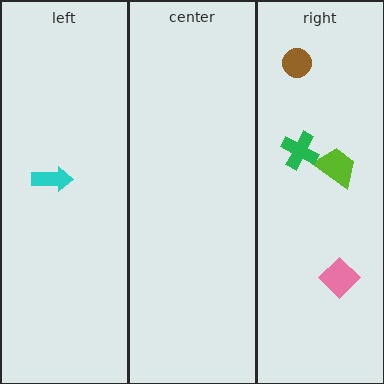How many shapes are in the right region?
4.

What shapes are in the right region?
The lime trapezoid, the green cross, the pink diamond, the brown circle.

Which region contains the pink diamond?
The right region.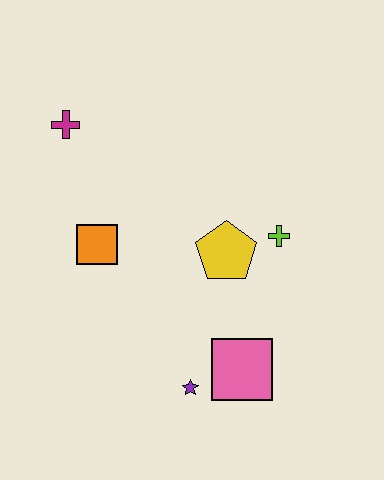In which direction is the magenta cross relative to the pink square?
The magenta cross is above the pink square.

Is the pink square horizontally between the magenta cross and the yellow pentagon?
No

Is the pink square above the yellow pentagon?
No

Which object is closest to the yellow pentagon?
The lime cross is closest to the yellow pentagon.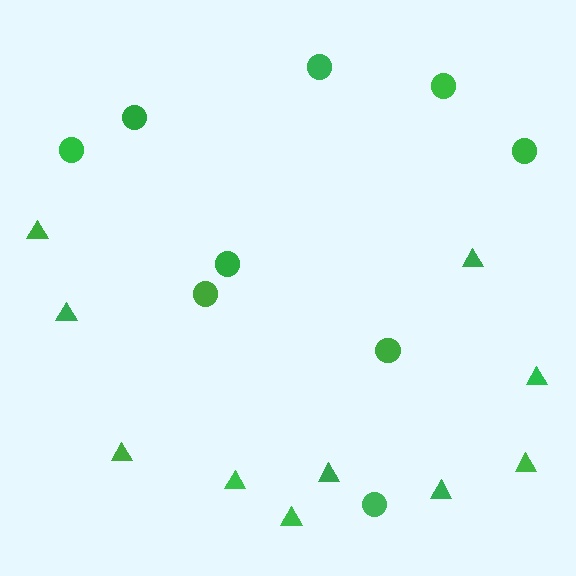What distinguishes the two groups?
There are 2 groups: one group of triangles (10) and one group of circles (9).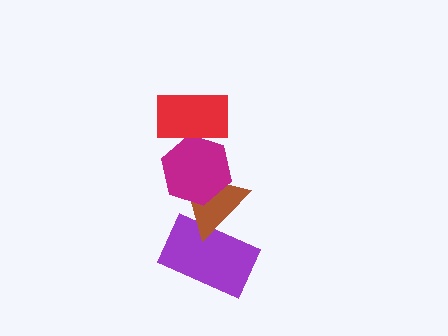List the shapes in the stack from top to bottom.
From top to bottom: the red rectangle, the magenta hexagon, the brown triangle, the purple rectangle.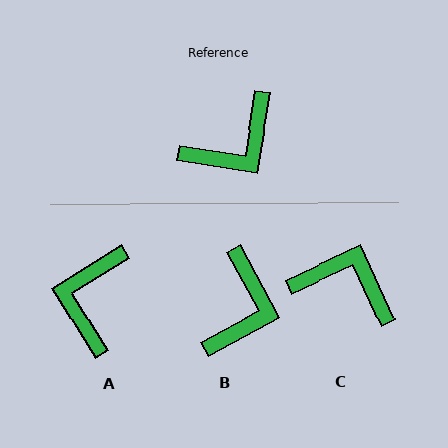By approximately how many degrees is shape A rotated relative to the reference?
Approximately 139 degrees clockwise.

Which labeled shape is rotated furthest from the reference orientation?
A, about 139 degrees away.